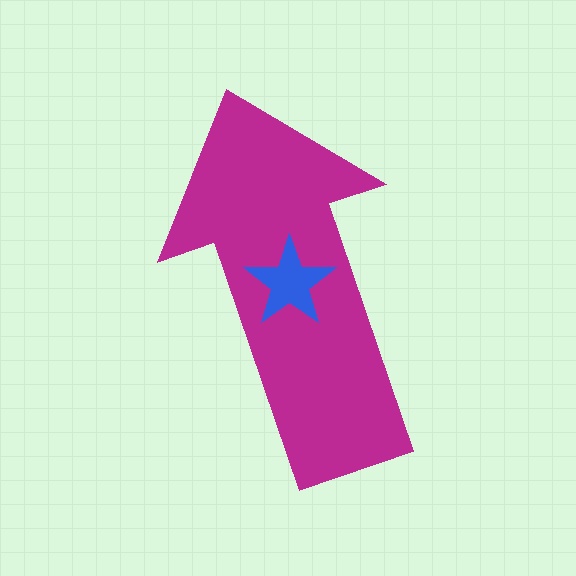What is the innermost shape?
The blue star.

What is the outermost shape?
The magenta arrow.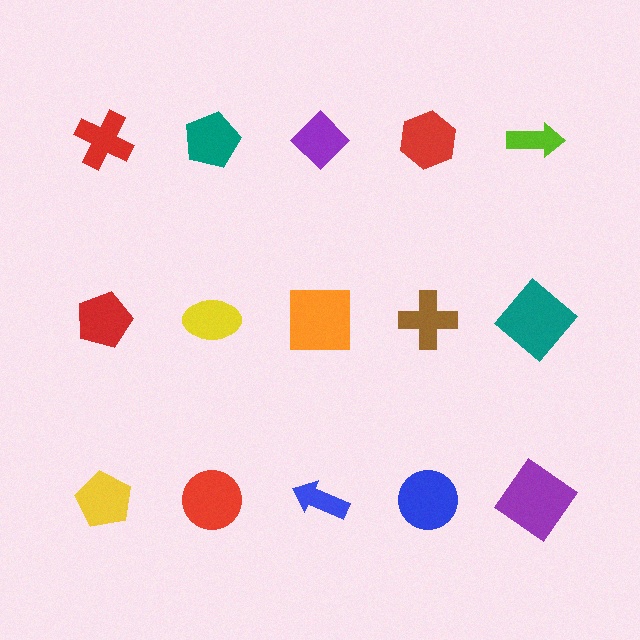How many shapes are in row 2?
5 shapes.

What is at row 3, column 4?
A blue circle.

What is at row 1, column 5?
A lime arrow.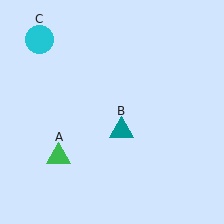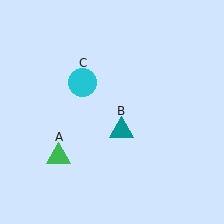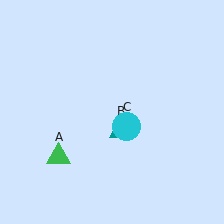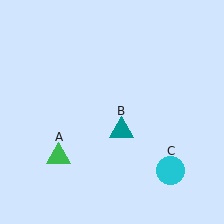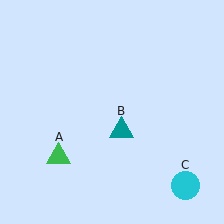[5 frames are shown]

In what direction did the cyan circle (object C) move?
The cyan circle (object C) moved down and to the right.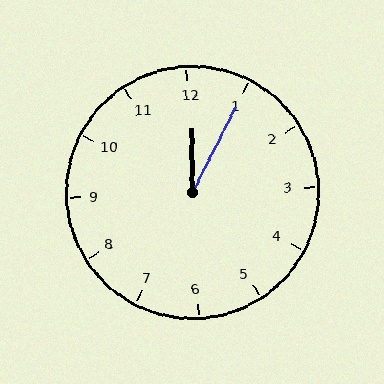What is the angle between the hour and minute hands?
Approximately 28 degrees.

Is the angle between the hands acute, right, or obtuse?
It is acute.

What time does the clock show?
12:05.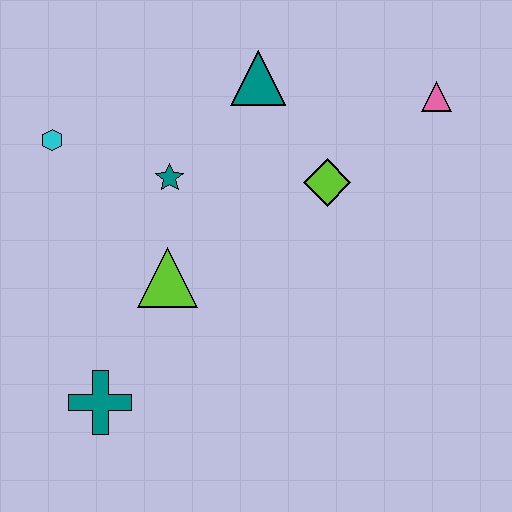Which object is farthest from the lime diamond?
The teal cross is farthest from the lime diamond.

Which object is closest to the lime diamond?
The teal triangle is closest to the lime diamond.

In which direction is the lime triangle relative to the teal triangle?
The lime triangle is below the teal triangle.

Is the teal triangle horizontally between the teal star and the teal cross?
No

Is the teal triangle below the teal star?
No